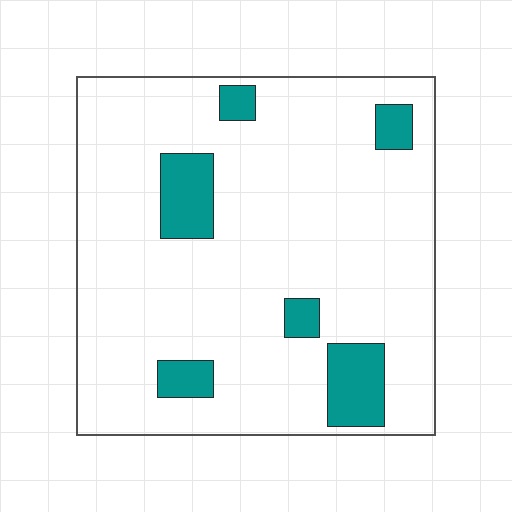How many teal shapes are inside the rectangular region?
6.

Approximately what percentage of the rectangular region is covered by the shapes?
Approximately 15%.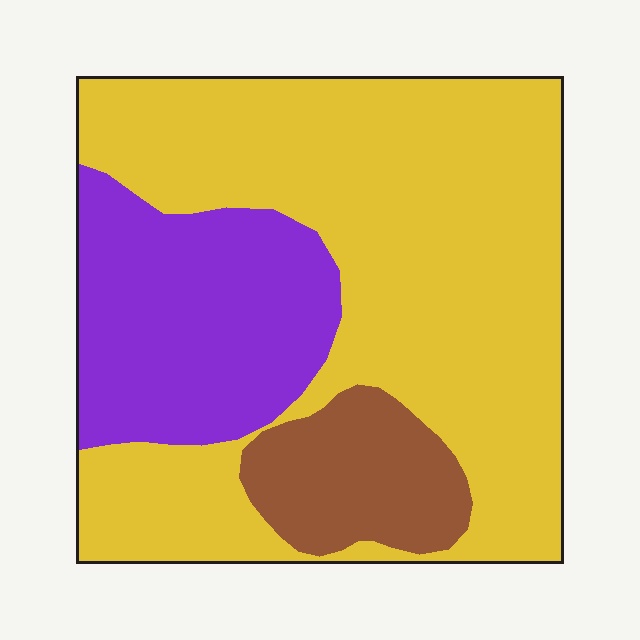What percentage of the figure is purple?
Purple covers around 25% of the figure.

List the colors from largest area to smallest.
From largest to smallest: yellow, purple, brown.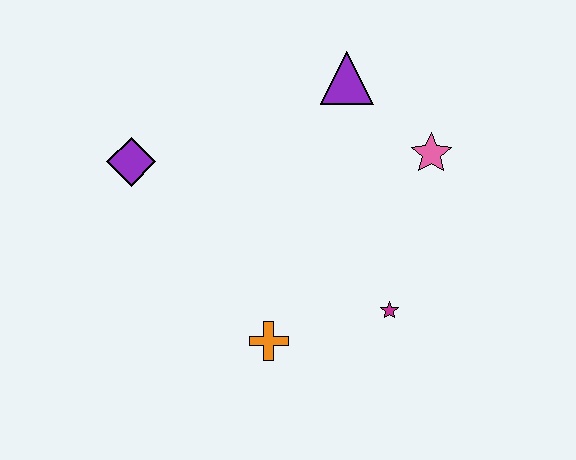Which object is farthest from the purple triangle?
The orange cross is farthest from the purple triangle.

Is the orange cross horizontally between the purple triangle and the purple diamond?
Yes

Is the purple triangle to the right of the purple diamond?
Yes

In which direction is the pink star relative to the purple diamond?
The pink star is to the right of the purple diamond.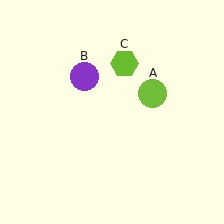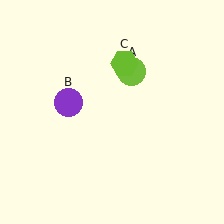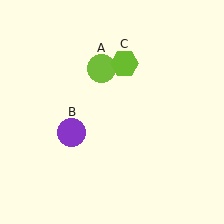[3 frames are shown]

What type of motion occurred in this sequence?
The lime circle (object A), purple circle (object B) rotated counterclockwise around the center of the scene.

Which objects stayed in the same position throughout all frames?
Lime hexagon (object C) remained stationary.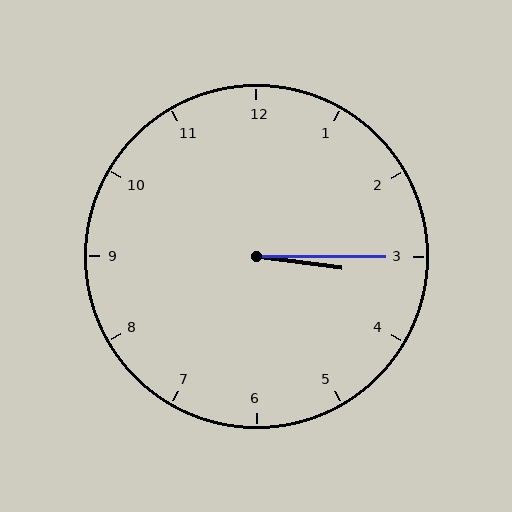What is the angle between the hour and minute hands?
Approximately 8 degrees.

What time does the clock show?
3:15.